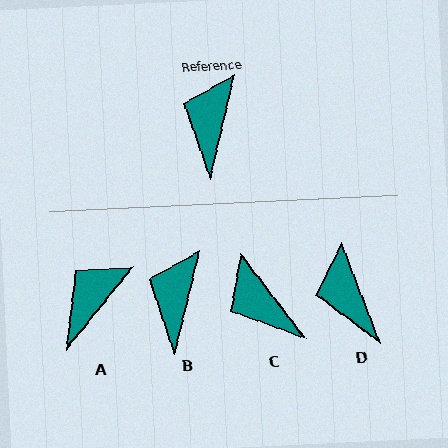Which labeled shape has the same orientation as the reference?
B.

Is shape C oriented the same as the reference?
No, it is off by about 51 degrees.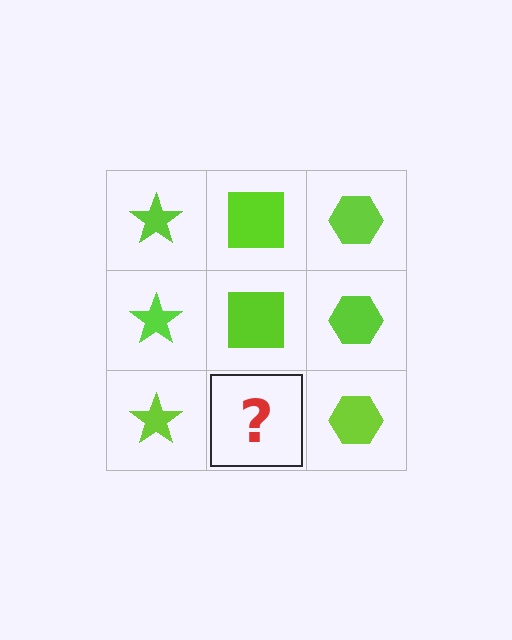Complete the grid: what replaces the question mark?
The question mark should be replaced with a lime square.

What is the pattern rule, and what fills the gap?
The rule is that each column has a consistent shape. The gap should be filled with a lime square.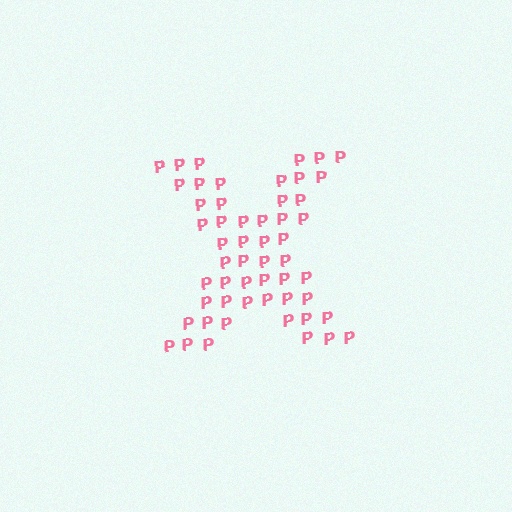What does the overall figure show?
The overall figure shows the letter X.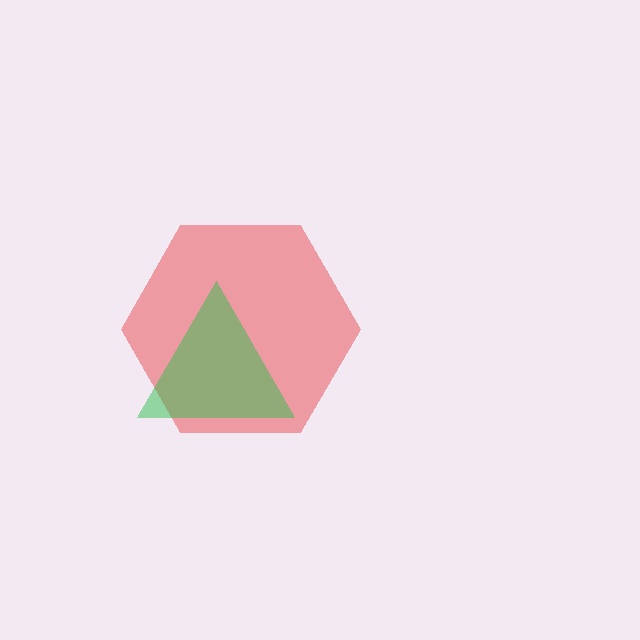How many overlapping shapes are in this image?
There are 2 overlapping shapes in the image.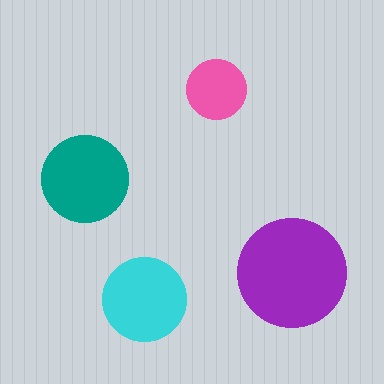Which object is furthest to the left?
The teal circle is leftmost.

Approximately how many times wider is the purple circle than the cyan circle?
About 1.5 times wider.